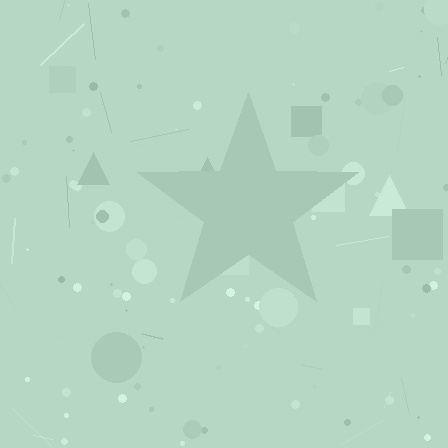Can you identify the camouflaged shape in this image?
The camouflaged shape is a star.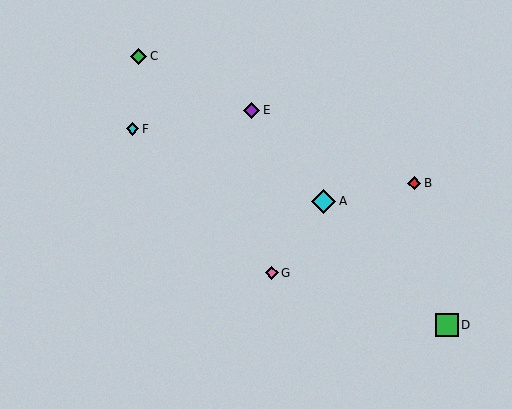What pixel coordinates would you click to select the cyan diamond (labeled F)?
Click at (133, 129) to select the cyan diamond F.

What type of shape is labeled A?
Shape A is a cyan diamond.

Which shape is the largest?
The cyan diamond (labeled A) is the largest.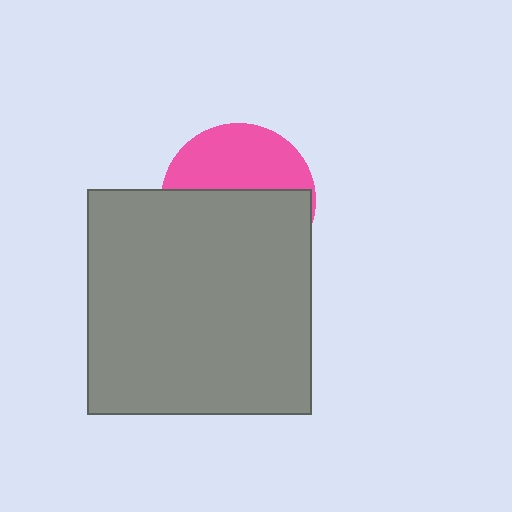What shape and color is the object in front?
The object in front is a gray square.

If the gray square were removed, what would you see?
You would see the complete pink circle.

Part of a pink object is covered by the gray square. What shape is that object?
It is a circle.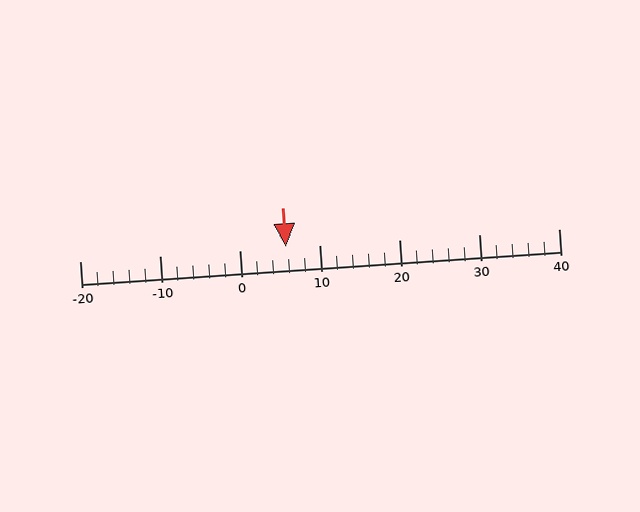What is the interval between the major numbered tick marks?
The major tick marks are spaced 10 units apart.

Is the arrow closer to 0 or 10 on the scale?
The arrow is closer to 10.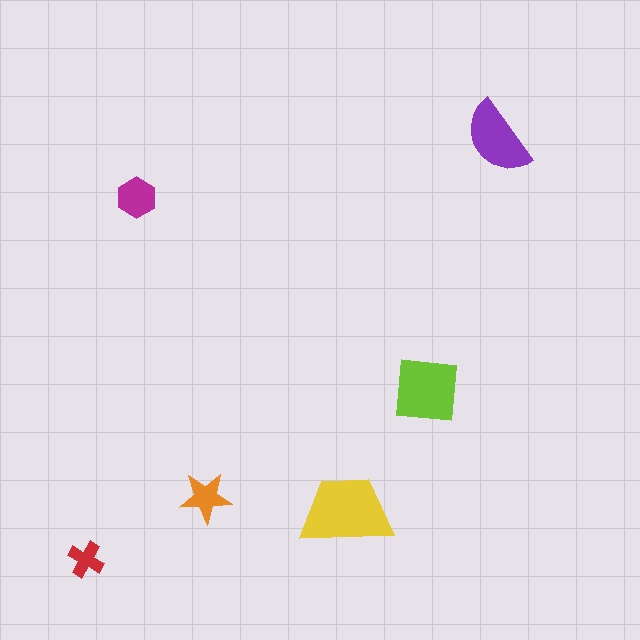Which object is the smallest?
The red cross.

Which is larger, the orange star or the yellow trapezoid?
The yellow trapezoid.